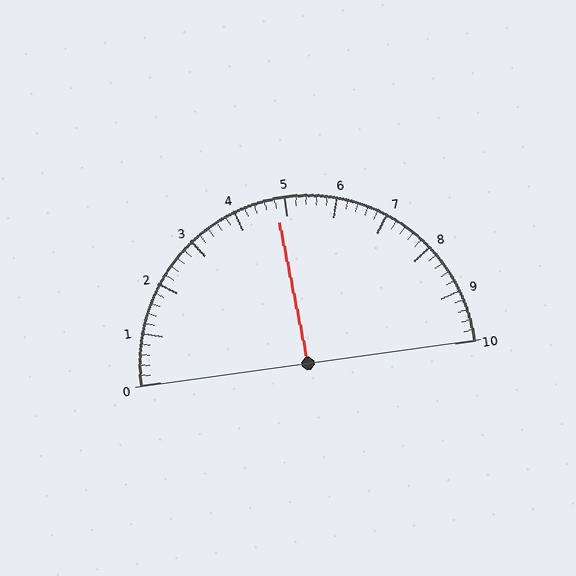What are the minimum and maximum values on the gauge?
The gauge ranges from 0 to 10.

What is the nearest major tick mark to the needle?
The nearest major tick mark is 5.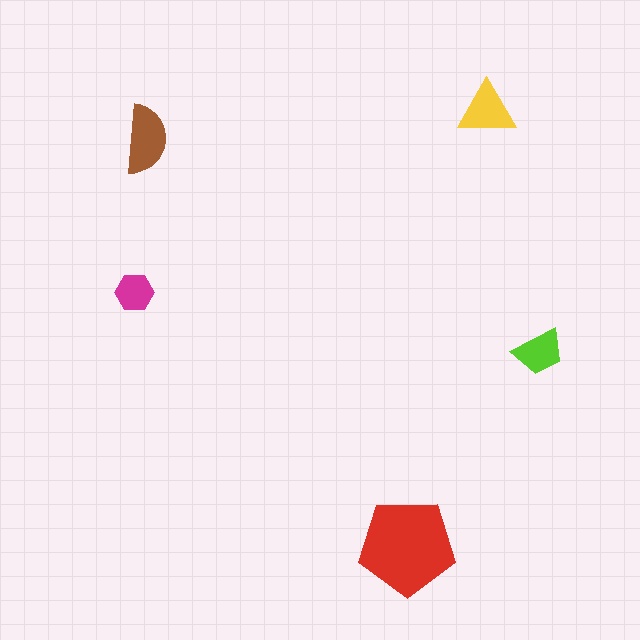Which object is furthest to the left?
The magenta hexagon is leftmost.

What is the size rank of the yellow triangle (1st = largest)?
3rd.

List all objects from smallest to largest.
The magenta hexagon, the lime trapezoid, the yellow triangle, the brown semicircle, the red pentagon.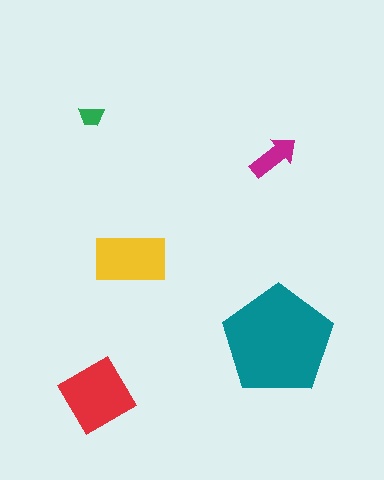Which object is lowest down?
The red diamond is bottommost.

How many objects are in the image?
There are 5 objects in the image.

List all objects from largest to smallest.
The teal pentagon, the red diamond, the yellow rectangle, the magenta arrow, the green trapezoid.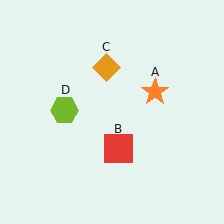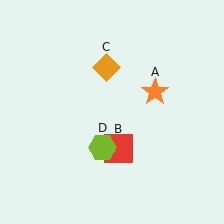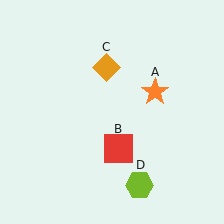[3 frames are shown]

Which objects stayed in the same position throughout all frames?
Orange star (object A) and red square (object B) and orange diamond (object C) remained stationary.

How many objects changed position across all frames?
1 object changed position: lime hexagon (object D).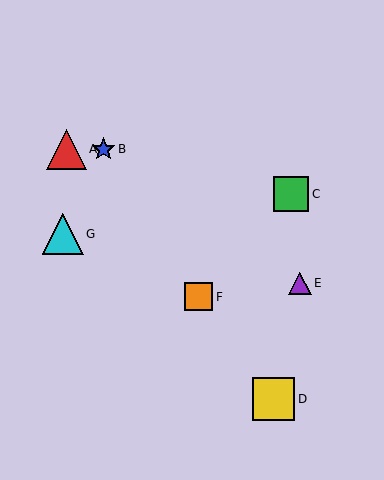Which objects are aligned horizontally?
Objects A, B are aligned horizontally.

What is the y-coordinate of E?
Object E is at y≈283.